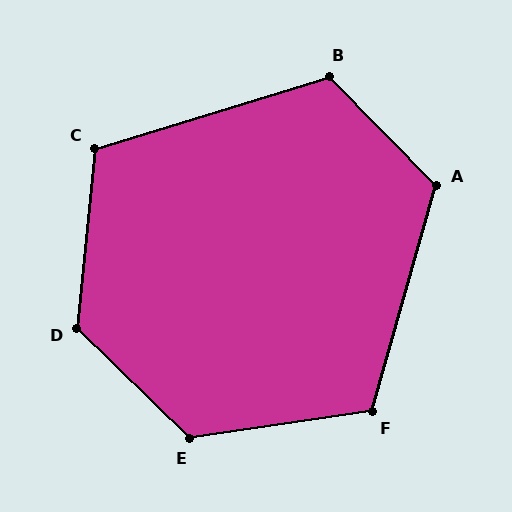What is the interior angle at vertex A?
Approximately 120 degrees (obtuse).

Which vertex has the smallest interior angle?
C, at approximately 113 degrees.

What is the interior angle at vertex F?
Approximately 114 degrees (obtuse).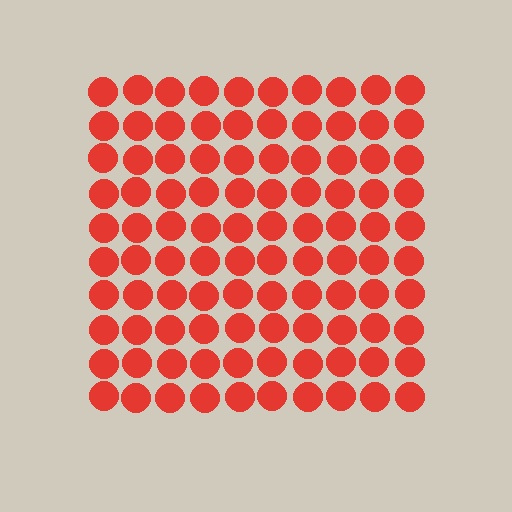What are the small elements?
The small elements are circles.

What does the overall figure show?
The overall figure shows a square.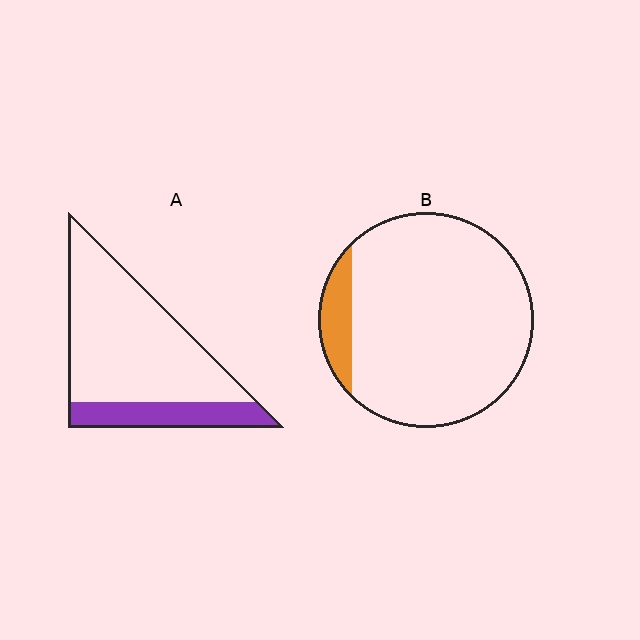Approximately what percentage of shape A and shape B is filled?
A is approximately 25% and B is approximately 10%.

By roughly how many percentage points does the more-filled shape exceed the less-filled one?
By roughly 15 percentage points (A over B).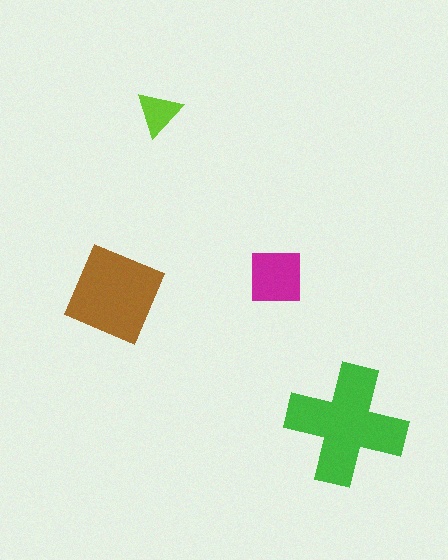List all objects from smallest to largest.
The lime triangle, the magenta square, the brown diamond, the green cross.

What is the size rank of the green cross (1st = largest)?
1st.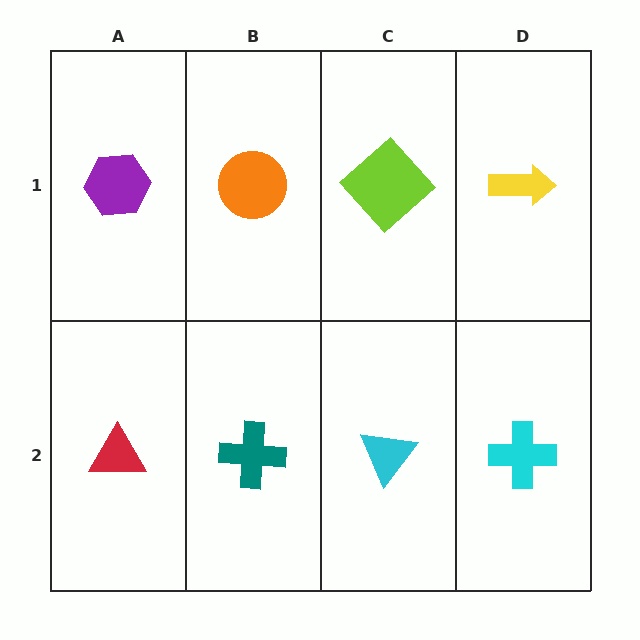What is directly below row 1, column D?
A cyan cross.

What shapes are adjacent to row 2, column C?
A lime diamond (row 1, column C), a teal cross (row 2, column B), a cyan cross (row 2, column D).